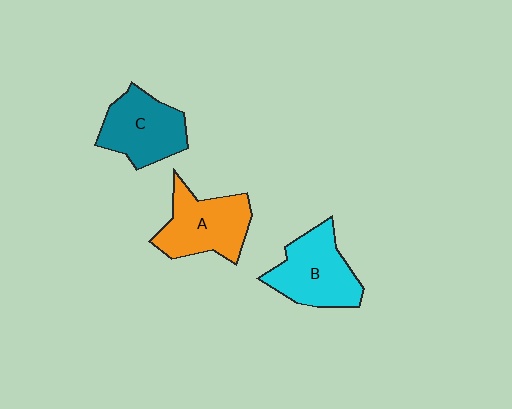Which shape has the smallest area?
Shape C (teal).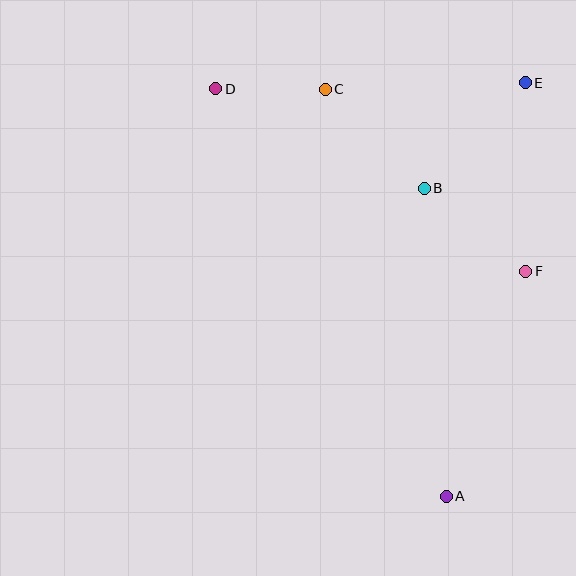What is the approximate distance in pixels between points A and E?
The distance between A and E is approximately 421 pixels.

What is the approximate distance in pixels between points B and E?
The distance between B and E is approximately 146 pixels.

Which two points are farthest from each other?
Points A and D are farthest from each other.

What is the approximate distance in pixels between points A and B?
The distance between A and B is approximately 308 pixels.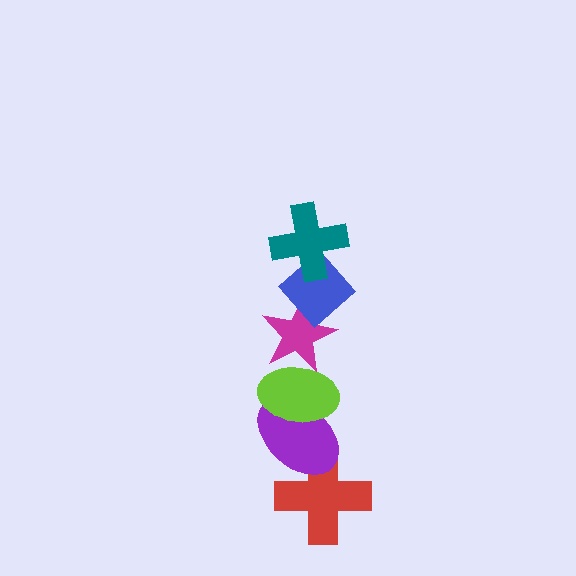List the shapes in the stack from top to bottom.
From top to bottom: the teal cross, the blue diamond, the magenta star, the lime ellipse, the purple ellipse, the red cross.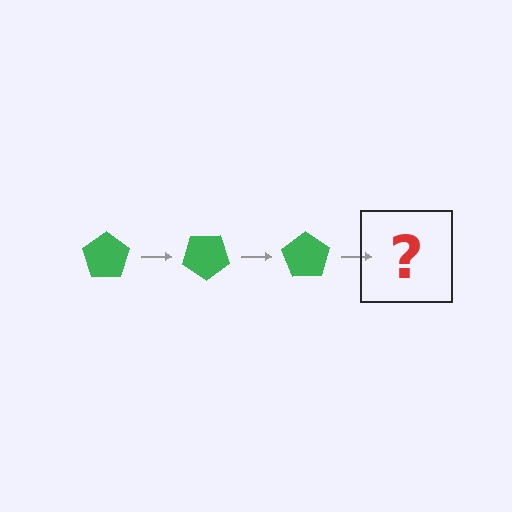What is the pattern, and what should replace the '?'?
The pattern is that the pentagon rotates 35 degrees each step. The '?' should be a green pentagon rotated 105 degrees.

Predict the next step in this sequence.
The next step is a green pentagon rotated 105 degrees.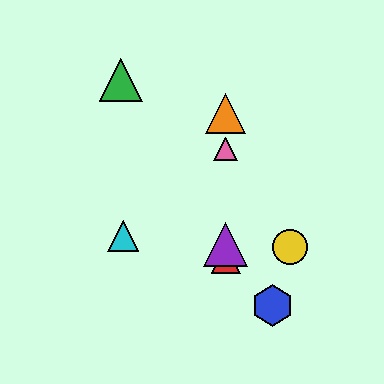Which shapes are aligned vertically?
The red triangle, the purple triangle, the orange triangle, the pink triangle are aligned vertically.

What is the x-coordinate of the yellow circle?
The yellow circle is at x≈290.